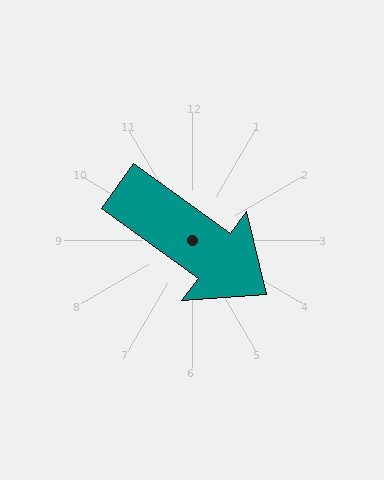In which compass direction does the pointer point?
Southeast.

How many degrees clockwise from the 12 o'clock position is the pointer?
Approximately 126 degrees.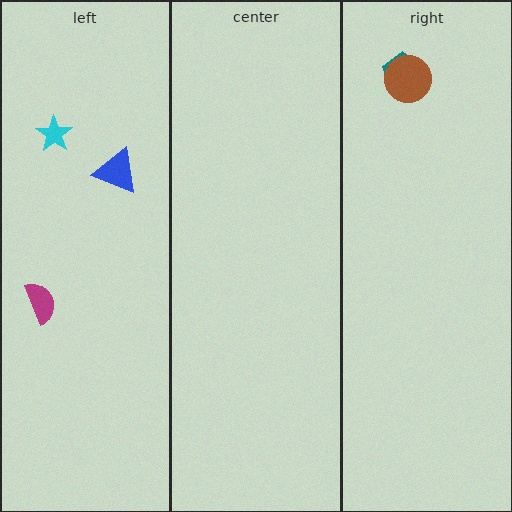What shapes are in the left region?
The cyan star, the magenta semicircle, the blue triangle.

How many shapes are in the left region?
3.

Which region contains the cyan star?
The left region.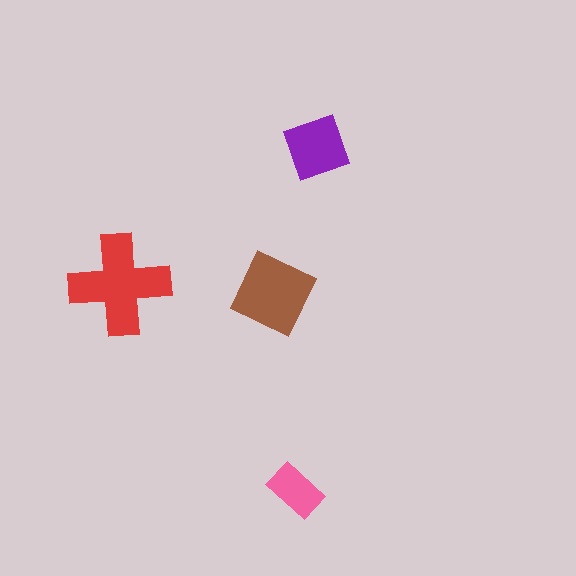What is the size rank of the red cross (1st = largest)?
1st.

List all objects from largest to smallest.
The red cross, the brown diamond, the purple square, the pink rectangle.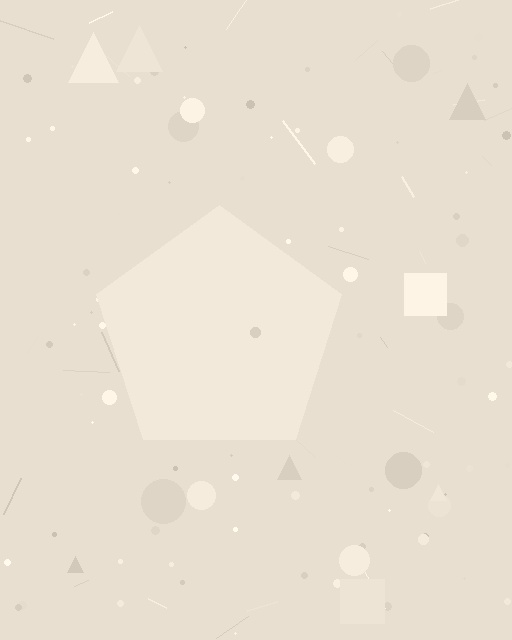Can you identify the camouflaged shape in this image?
The camouflaged shape is a pentagon.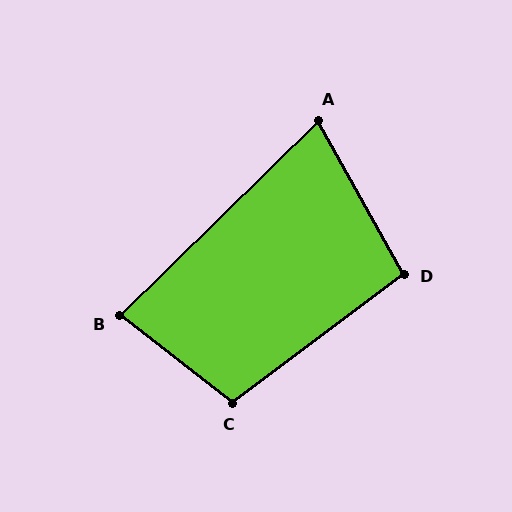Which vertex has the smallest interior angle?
A, at approximately 75 degrees.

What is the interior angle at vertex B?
Approximately 82 degrees (acute).